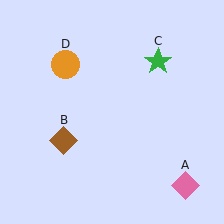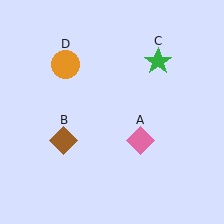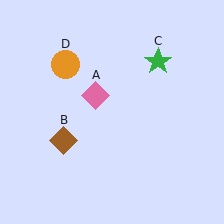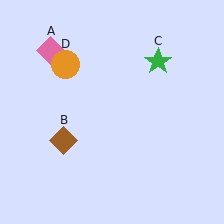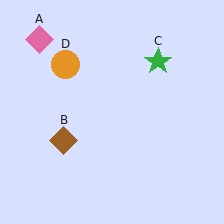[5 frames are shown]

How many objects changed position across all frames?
1 object changed position: pink diamond (object A).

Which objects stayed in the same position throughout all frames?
Brown diamond (object B) and green star (object C) and orange circle (object D) remained stationary.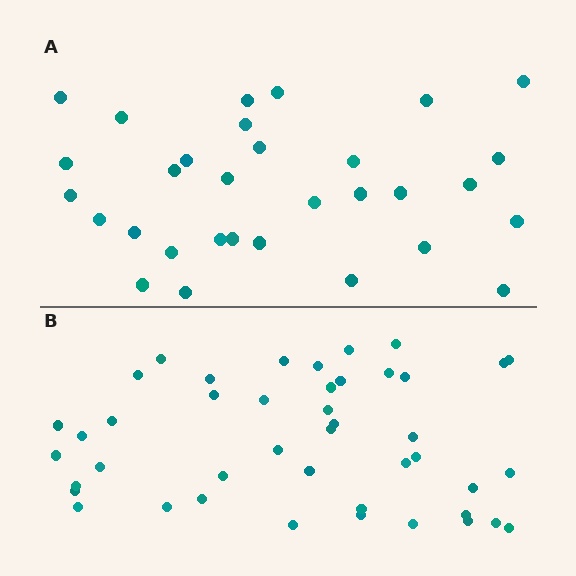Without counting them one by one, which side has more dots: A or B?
Region B (the bottom region) has more dots.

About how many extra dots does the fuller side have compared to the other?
Region B has approximately 15 more dots than region A.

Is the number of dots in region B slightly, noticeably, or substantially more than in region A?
Region B has noticeably more, but not dramatically so. The ratio is roughly 1.4 to 1.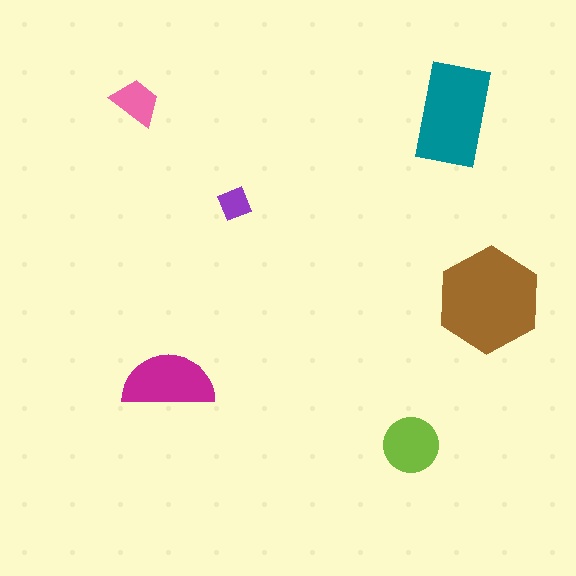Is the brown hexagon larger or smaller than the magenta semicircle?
Larger.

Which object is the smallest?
The purple diamond.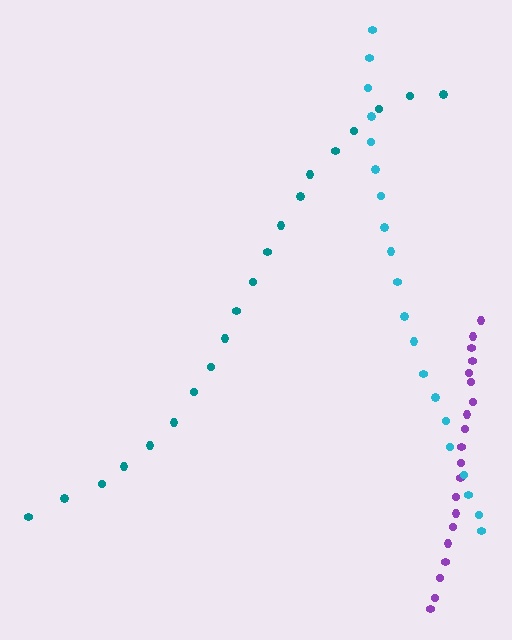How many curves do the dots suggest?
There are 3 distinct paths.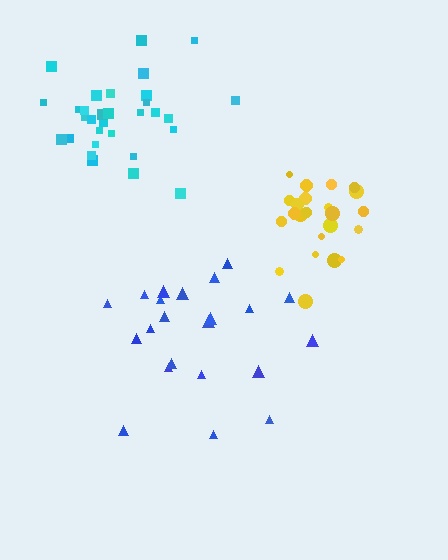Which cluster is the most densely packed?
Yellow.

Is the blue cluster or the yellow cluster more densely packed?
Yellow.